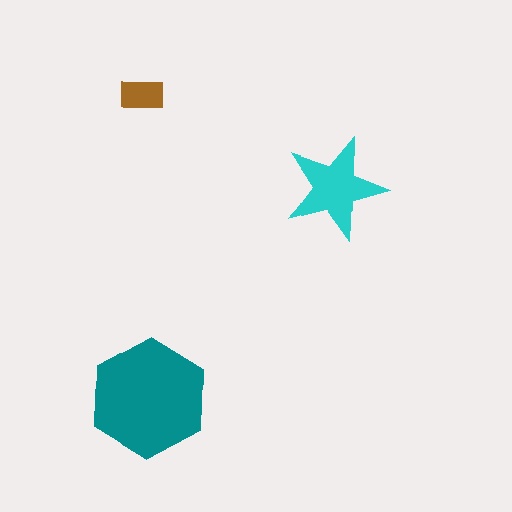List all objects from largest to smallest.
The teal hexagon, the cyan star, the brown rectangle.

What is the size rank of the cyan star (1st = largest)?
2nd.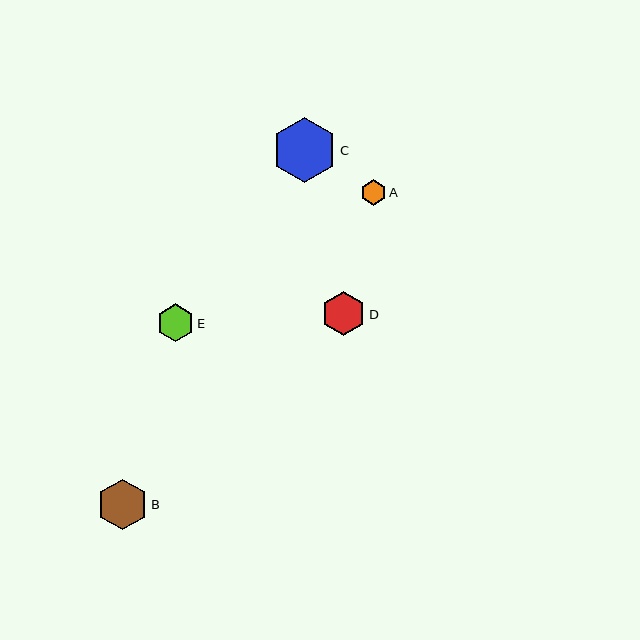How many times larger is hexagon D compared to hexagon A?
Hexagon D is approximately 1.8 times the size of hexagon A.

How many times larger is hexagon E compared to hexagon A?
Hexagon E is approximately 1.5 times the size of hexagon A.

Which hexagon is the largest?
Hexagon C is the largest with a size of approximately 65 pixels.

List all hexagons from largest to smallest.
From largest to smallest: C, B, D, E, A.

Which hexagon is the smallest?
Hexagon A is the smallest with a size of approximately 25 pixels.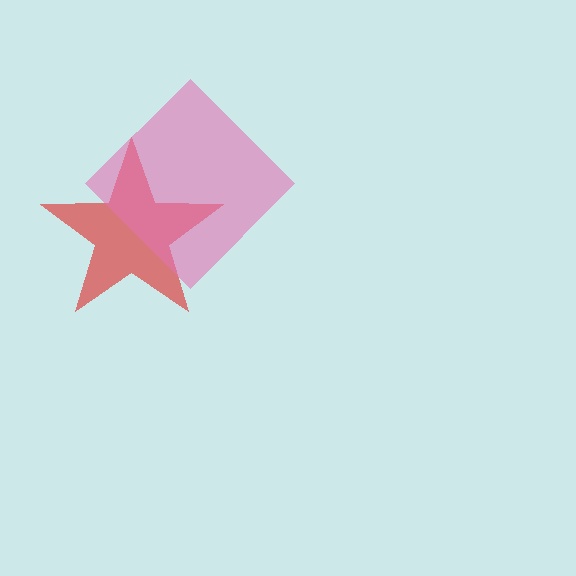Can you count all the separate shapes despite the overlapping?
Yes, there are 2 separate shapes.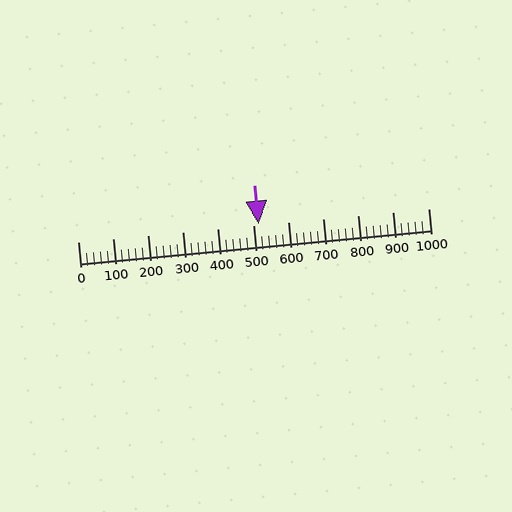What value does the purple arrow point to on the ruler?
The purple arrow points to approximately 515.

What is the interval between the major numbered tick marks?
The major tick marks are spaced 100 units apart.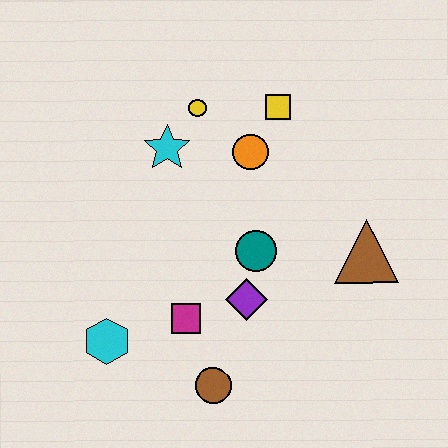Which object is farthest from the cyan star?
The brown circle is farthest from the cyan star.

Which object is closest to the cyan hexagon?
The magenta square is closest to the cyan hexagon.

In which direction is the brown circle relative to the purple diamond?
The brown circle is below the purple diamond.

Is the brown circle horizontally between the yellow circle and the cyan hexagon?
No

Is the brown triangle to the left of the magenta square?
No